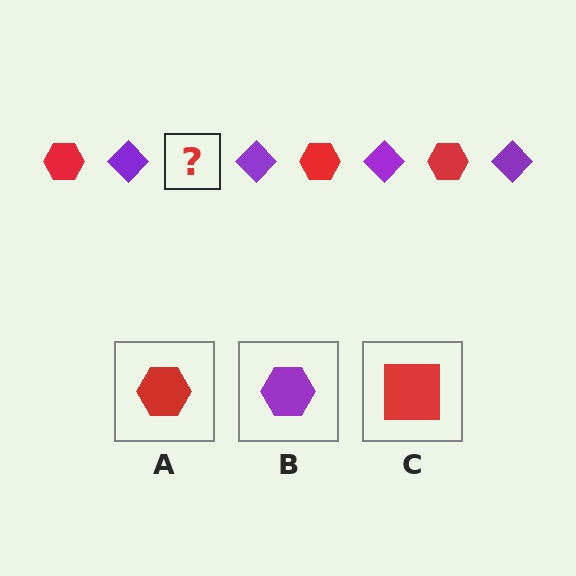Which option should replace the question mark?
Option A.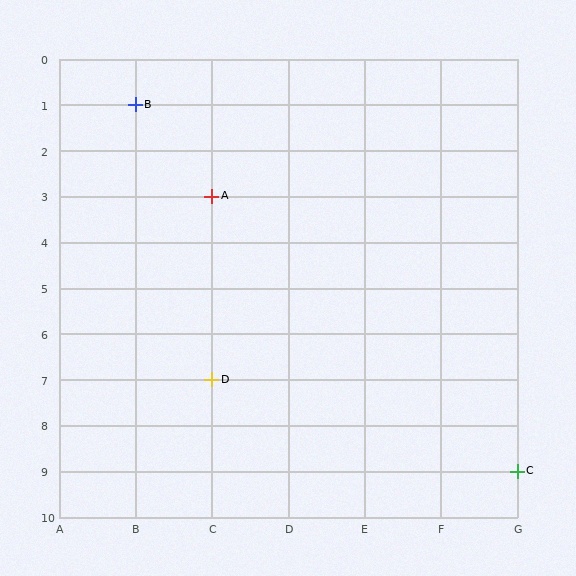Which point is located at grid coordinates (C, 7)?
Point D is at (C, 7).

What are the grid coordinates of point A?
Point A is at grid coordinates (C, 3).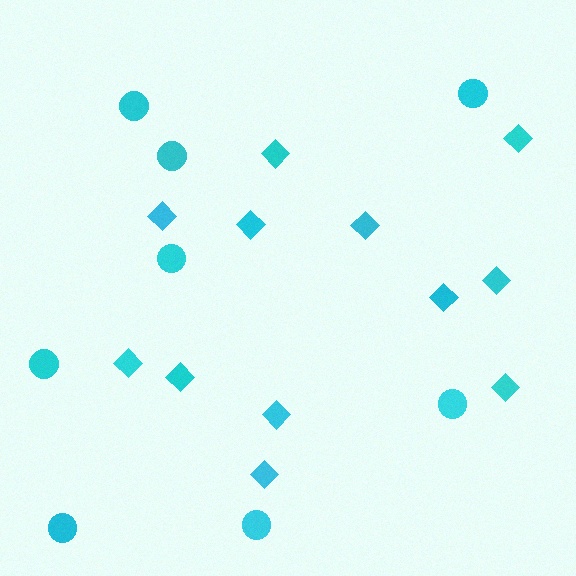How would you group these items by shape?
There are 2 groups: one group of circles (8) and one group of diamonds (12).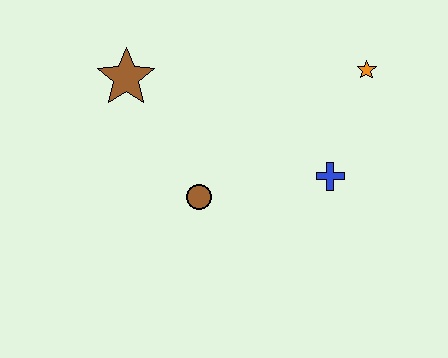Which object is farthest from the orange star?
The brown star is farthest from the orange star.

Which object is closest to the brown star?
The brown circle is closest to the brown star.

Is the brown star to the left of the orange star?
Yes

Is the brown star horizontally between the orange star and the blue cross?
No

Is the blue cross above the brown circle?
Yes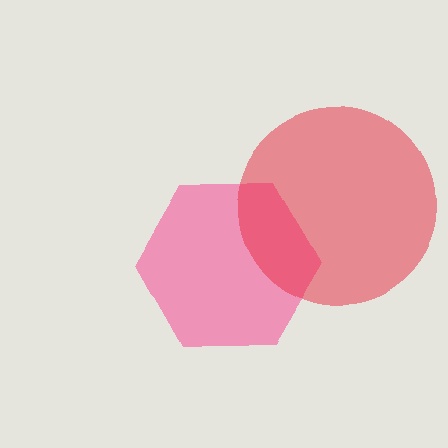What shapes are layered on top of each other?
The layered shapes are: a pink hexagon, a red circle.